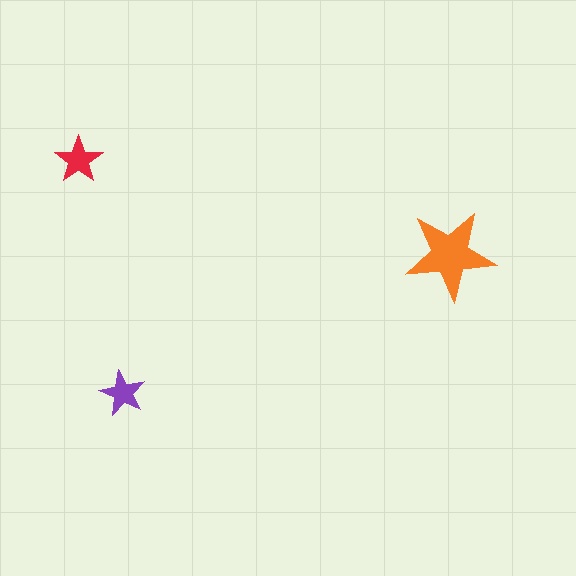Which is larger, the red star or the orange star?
The orange one.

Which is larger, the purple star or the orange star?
The orange one.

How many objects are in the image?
There are 3 objects in the image.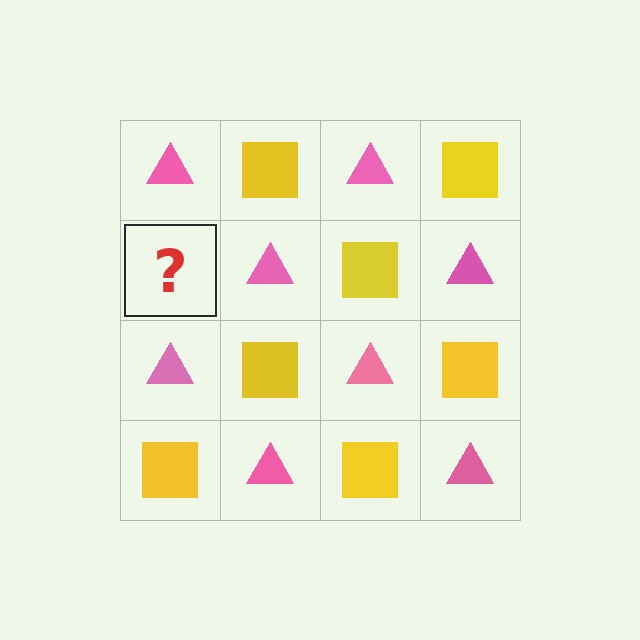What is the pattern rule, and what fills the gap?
The rule is that it alternates pink triangle and yellow square in a checkerboard pattern. The gap should be filled with a yellow square.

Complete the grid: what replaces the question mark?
The question mark should be replaced with a yellow square.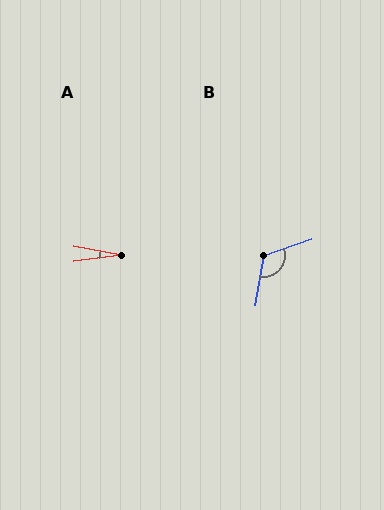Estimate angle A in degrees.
Approximately 18 degrees.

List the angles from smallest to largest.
A (18°), B (118°).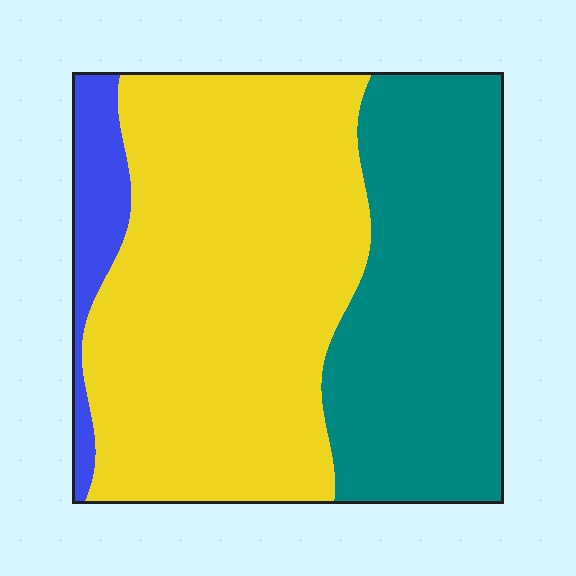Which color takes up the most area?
Yellow, at roughly 55%.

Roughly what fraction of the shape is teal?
Teal covers around 35% of the shape.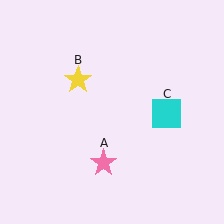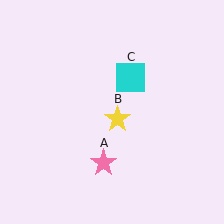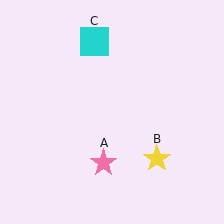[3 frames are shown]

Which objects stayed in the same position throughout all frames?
Pink star (object A) remained stationary.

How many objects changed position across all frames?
2 objects changed position: yellow star (object B), cyan square (object C).